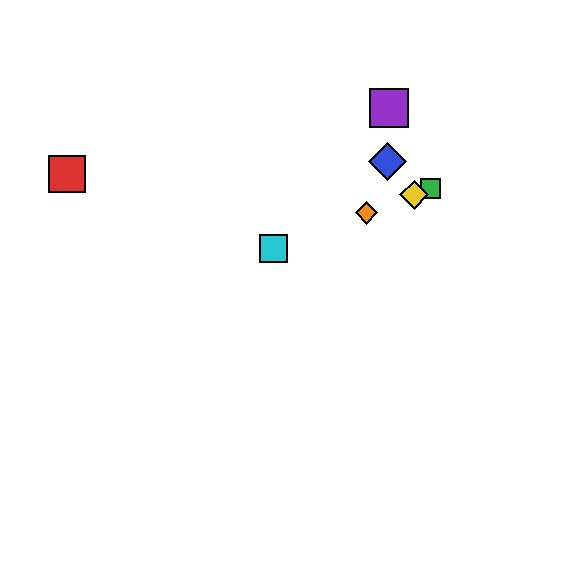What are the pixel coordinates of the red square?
The red square is at (67, 174).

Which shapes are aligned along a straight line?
The green square, the yellow diamond, the orange diamond, the cyan square are aligned along a straight line.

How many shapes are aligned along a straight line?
4 shapes (the green square, the yellow diamond, the orange diamond, the cyan square) are aligned along a straight line.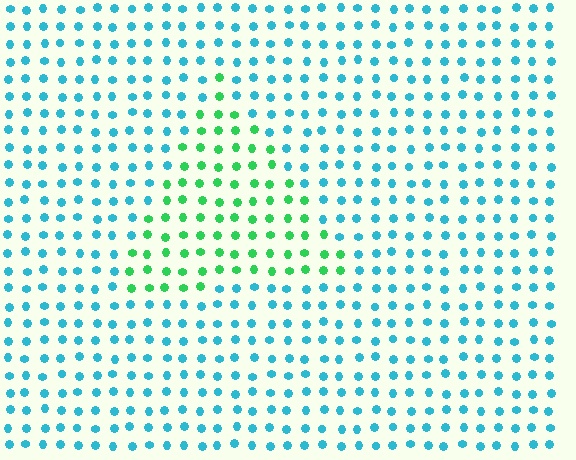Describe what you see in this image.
The image is filled with small cyan elements in a uniform arrangement. A triangle-shaped region is visible where the elements are tinted to a slightly different hue, forming a subtle color boundary.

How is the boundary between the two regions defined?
The boundary is defined purely by a slight shift in hue (about 54 degrees). Spacing, size, and orientation are identical on both sides.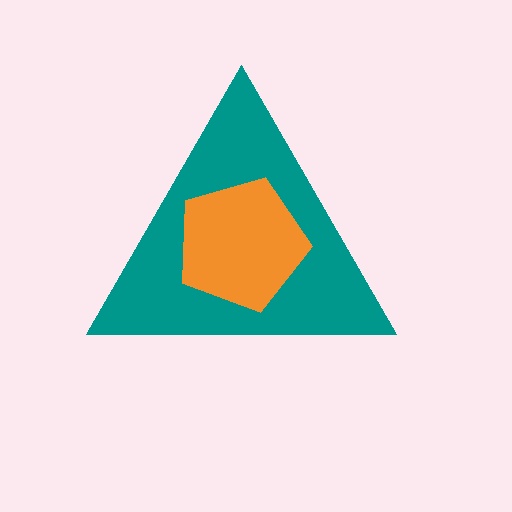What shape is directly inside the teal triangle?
The orange pentagon.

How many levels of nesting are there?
2.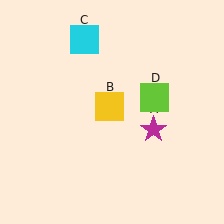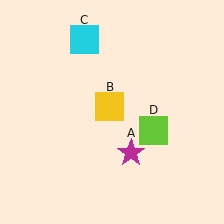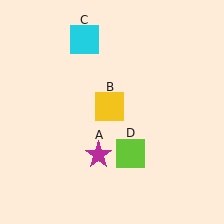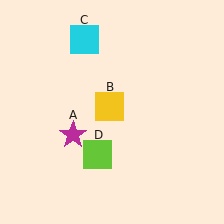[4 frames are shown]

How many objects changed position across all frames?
2 objects changed position: magenta star (object A), lime square (object D).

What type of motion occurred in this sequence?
The magenta star (object A), lime square (object D) rotated clockwise around the center of the scene.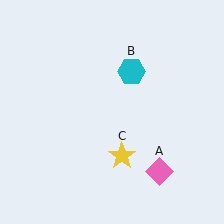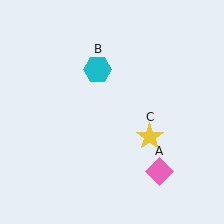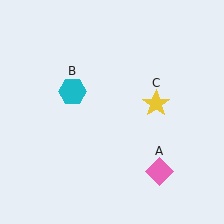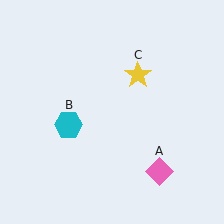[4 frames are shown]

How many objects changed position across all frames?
2 objects changed position: cyan hexagon (object B), yellow star (object C).